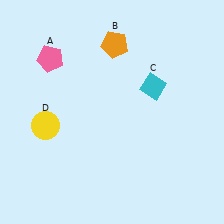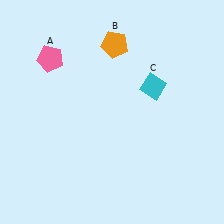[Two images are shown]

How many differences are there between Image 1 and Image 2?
There is 1 difference between the two images.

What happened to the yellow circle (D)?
The yellow circle (D) was removed in Image 2. It was in the bottom-left area of Image 1.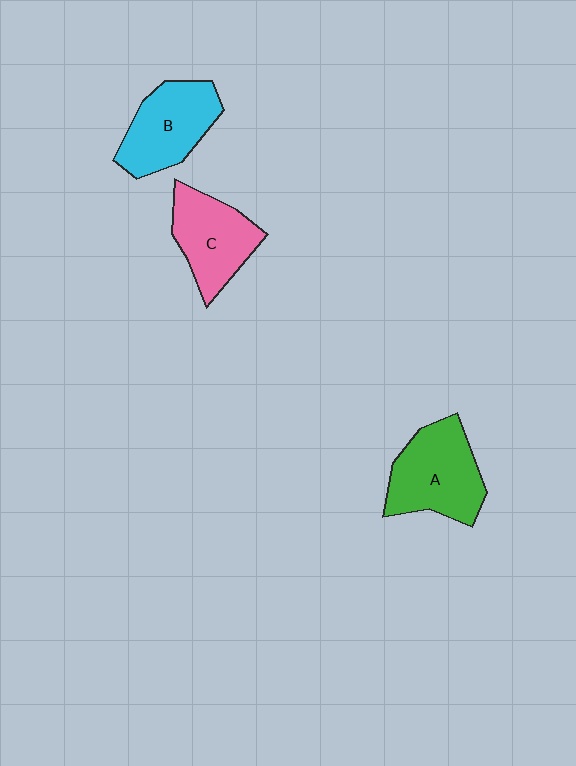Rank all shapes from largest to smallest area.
From largest to smallest: A (green), B (cyan), C (pink).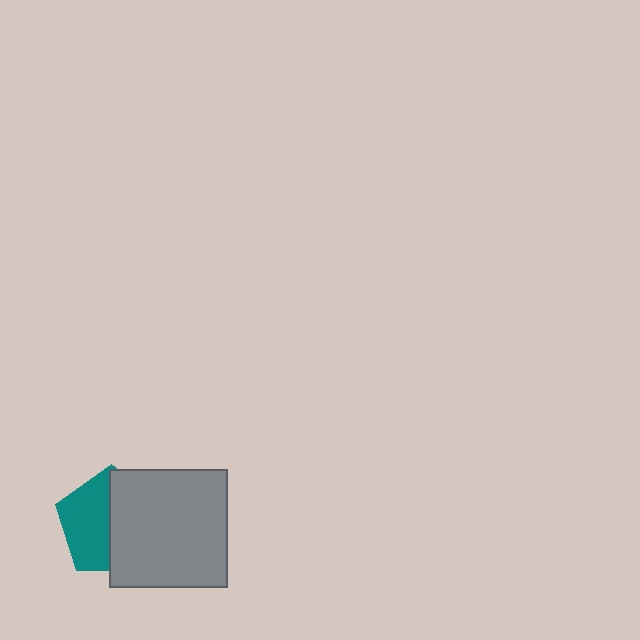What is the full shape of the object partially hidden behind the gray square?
The partially hidden object is a teal pentagon.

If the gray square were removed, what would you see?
You would see the complete teal pentagon.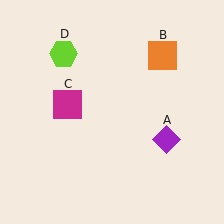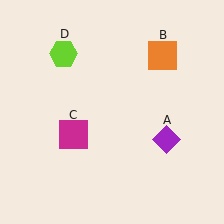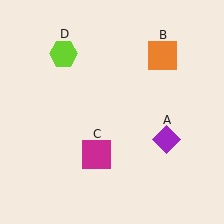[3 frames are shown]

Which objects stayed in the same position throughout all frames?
Purple diamond (object A) and orange square (object B) and lime hexagon (object D) remained stationary.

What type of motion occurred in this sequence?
The magenta square (object C) rotated counterclockwise around the center of the scene.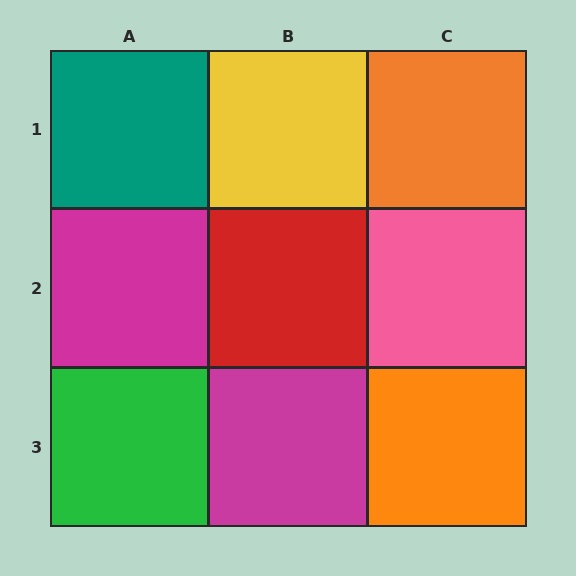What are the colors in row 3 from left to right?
Green, magenta, orange.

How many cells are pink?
1 cell is pink.